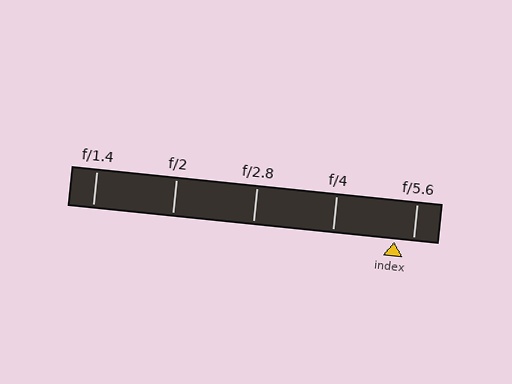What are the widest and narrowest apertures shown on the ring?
The widest aperture shown is f/1.4 and the narrowest is f/5.6.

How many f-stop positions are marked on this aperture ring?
There are 5 f-stop positions marked.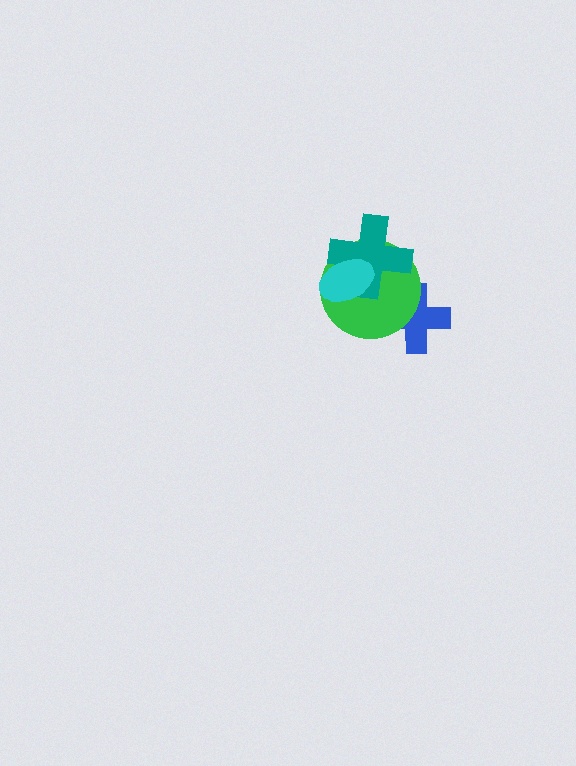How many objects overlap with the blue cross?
1 object overlaps with the blue cross.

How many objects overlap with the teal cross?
2 objects overlap with the teal cross.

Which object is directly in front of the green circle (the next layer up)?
The teal cross is directly in front of the green circle.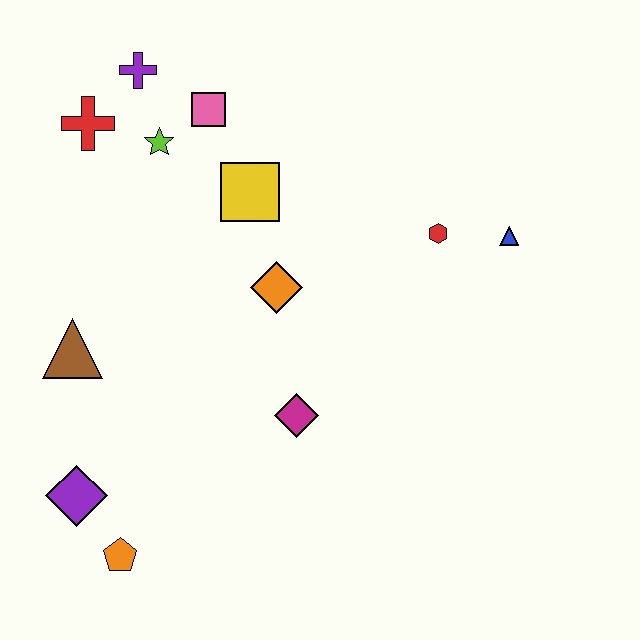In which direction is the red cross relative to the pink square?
The red cross is to the left of the pink square.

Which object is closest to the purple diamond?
The orange pentagon is closest to the purple diamond.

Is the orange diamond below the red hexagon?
Yes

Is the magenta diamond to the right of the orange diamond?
Yes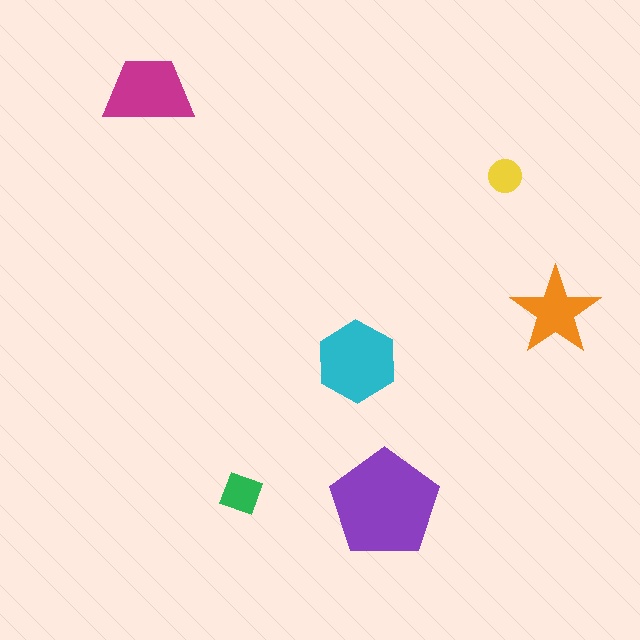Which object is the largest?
The purple pentagon.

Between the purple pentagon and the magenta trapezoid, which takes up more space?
The purple pentagon.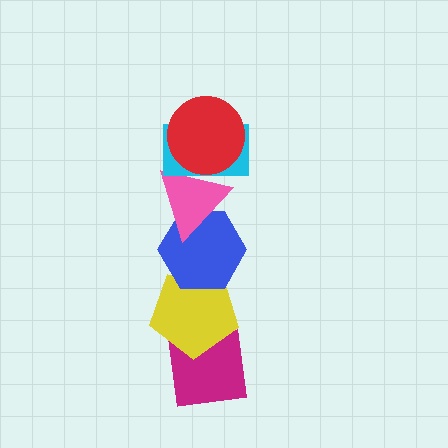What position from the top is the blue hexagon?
The blue hexagon is 4th from the top.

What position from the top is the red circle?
The red circle is 1st from the top.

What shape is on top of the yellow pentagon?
The blue hexagon is on top of the yellow pentagon.